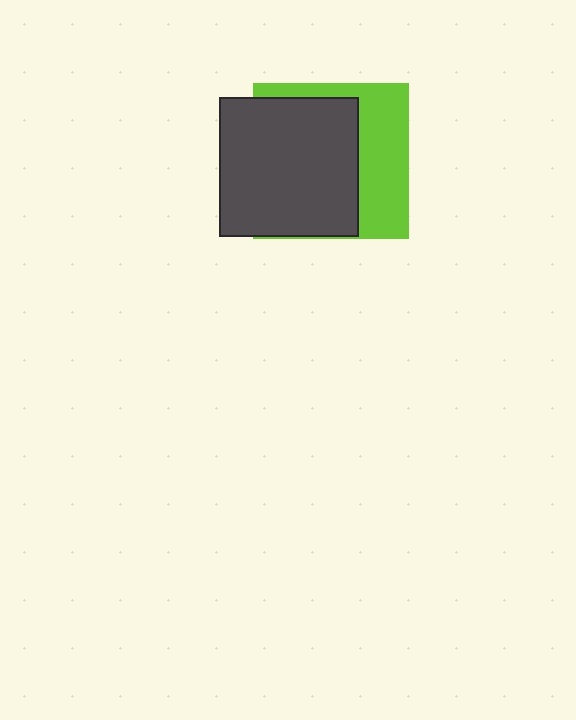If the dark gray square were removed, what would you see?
You would see the complete lime square.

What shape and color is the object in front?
The object in front is a dark gray square.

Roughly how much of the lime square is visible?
A small part of it is visible (roughly 39%).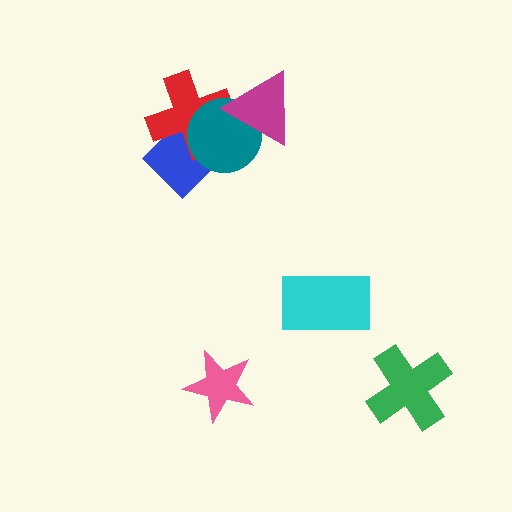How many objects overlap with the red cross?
3 objects overlap with the red cross.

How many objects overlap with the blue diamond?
2 objects overlap with the blue diamond.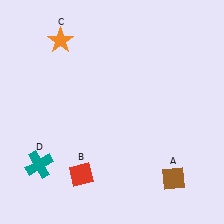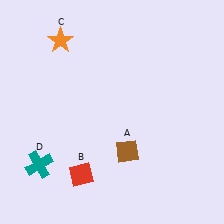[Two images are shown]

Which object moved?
The brown diamond (A) moved left.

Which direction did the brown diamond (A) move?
The brown diamond (A) moved left.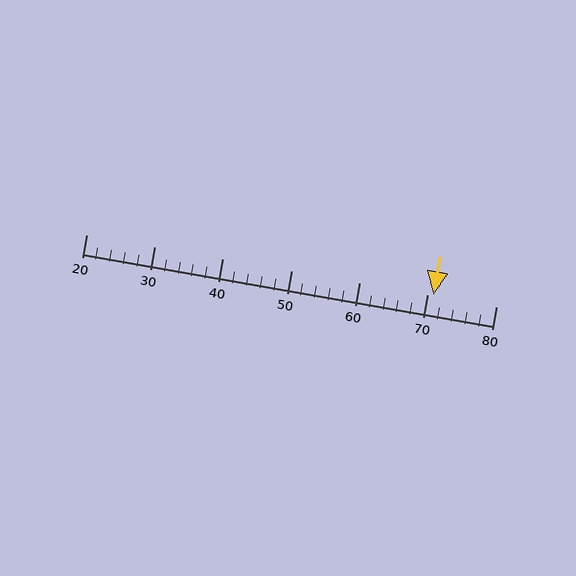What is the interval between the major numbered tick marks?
The major tick marks are spaced 10 units apart.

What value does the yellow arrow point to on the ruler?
The yellow arrow points to approximately 71.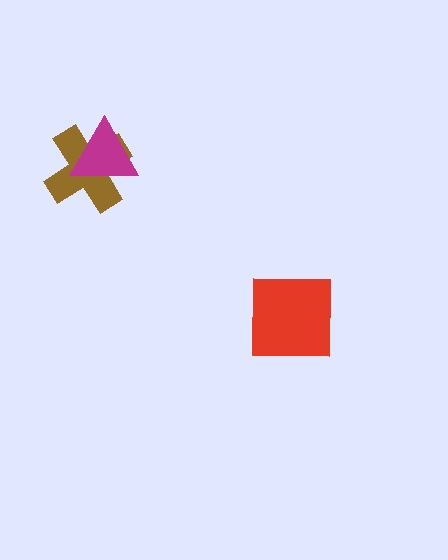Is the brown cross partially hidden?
Yes, it is partially covered by another shape.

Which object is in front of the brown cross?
The magenta triangle is in front of the brown cross.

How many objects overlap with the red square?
0 objects overlap with the red square.